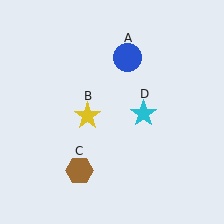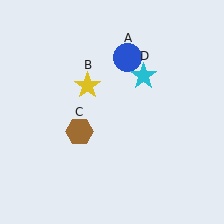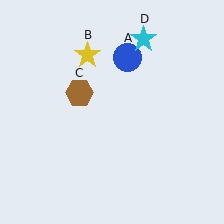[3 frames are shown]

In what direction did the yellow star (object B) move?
The yellow star (object B) moved up.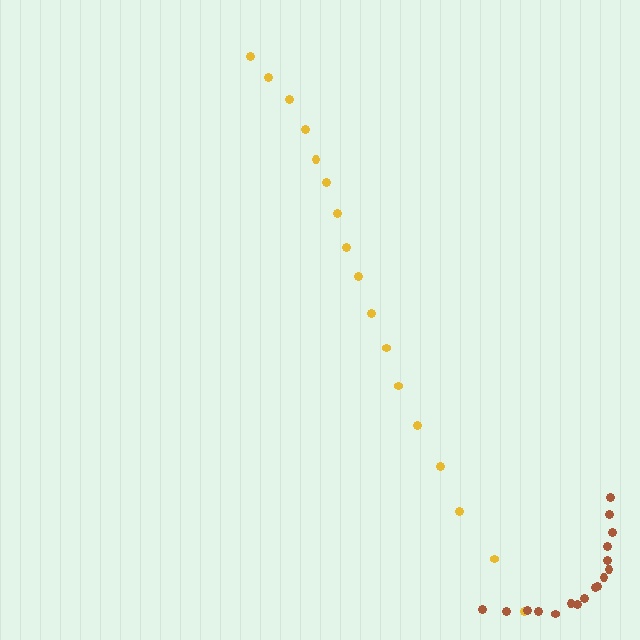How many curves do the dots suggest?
There are 2 distinct paths.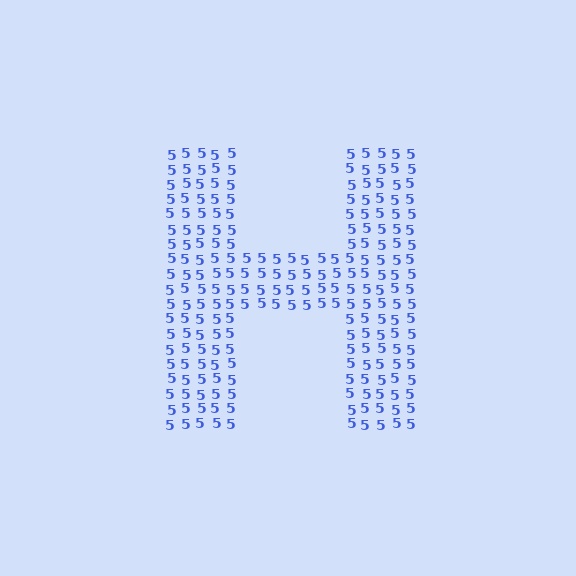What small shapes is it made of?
It is made of small digit 5's.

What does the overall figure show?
The overall figure shows the letter H.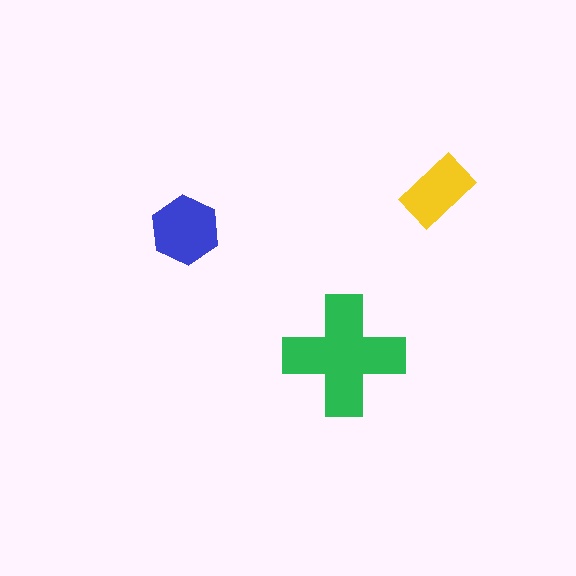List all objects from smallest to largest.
The yellow rectangle, the blue hexagon, the green cross.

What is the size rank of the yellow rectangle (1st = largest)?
3rd.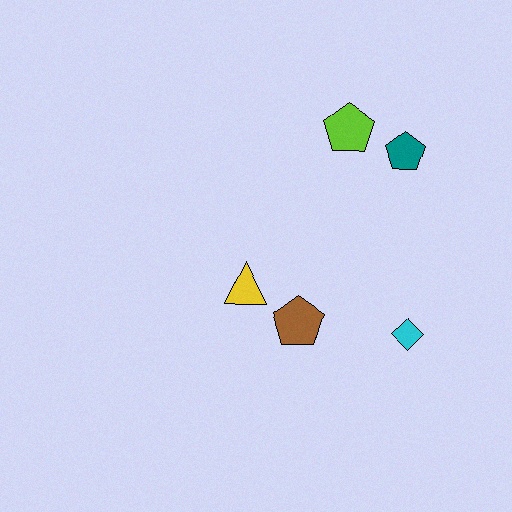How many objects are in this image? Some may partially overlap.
There are 5 objects.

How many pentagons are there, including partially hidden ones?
There are 3 pentagons.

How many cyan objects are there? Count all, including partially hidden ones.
There is 1 cyan object.